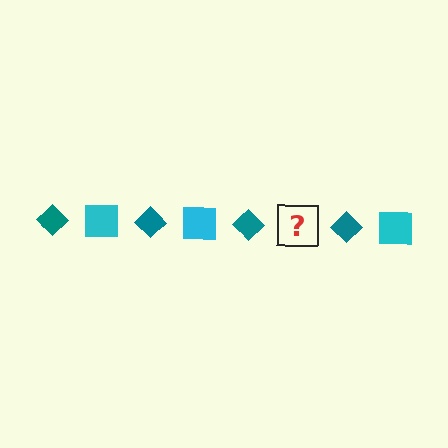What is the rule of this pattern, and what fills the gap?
The rule is that the pattern alternates between teal diamond and cyan square. The gap should be filled with a cyan square.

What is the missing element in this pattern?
The missing element is a cyan square.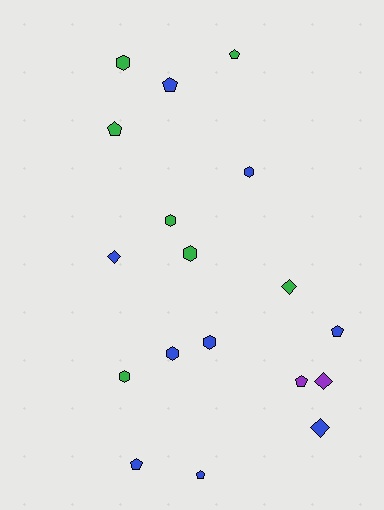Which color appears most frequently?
Blue, with 9 objects.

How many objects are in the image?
There are 18 objects.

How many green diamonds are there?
There is 1 green diamond.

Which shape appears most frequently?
Hexagon, with 7 objects.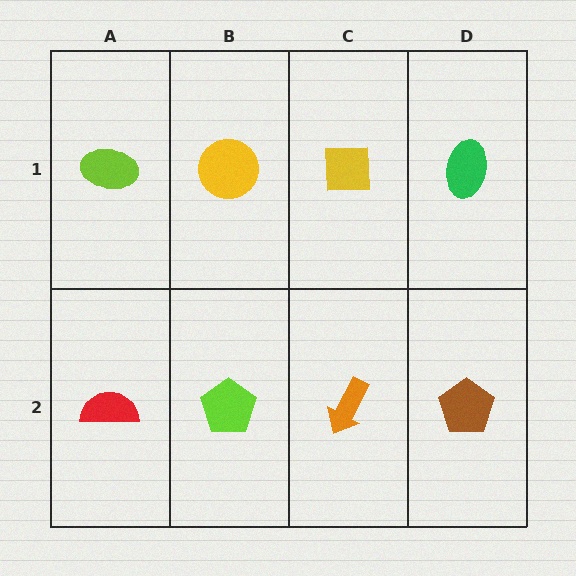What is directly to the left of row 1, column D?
A yellow square.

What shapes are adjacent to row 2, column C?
A yellow square (row 1, column C), a lime pentagon (row 2, column B), a brown pentagon (row 2, column D).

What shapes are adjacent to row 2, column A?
A lime ellipse (row 1, column A), a lime pentagon (row 2, column B).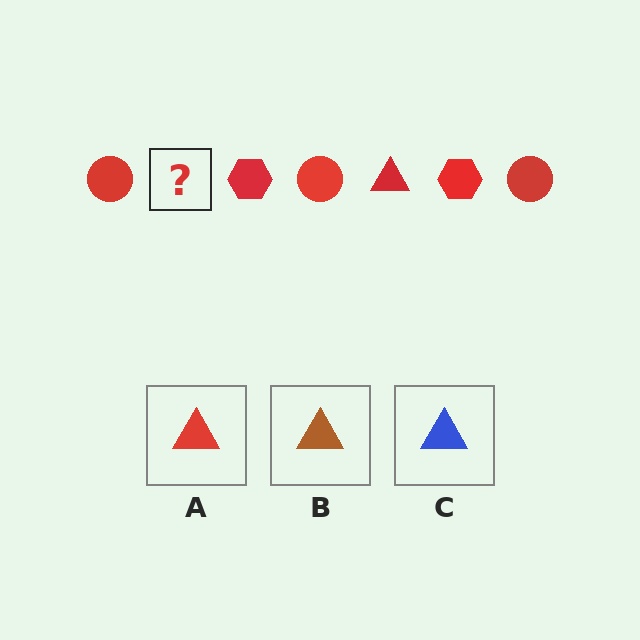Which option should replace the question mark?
Option A.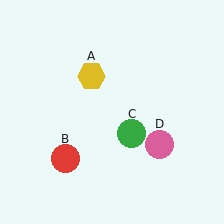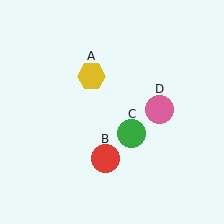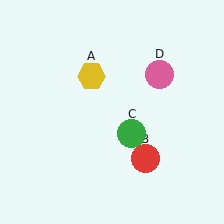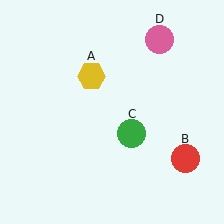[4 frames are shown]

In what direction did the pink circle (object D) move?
The pink circle (object D) moved up.